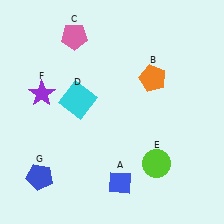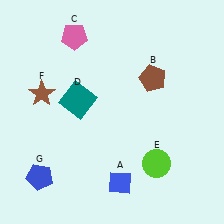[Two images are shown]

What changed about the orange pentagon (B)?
In Image 1, B is orange. In Image 2, it changed to brown.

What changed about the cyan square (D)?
In Image 1, D is cyan. In Image 2, it changed to teal.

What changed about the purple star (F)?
In Image 1, F is purple. In Image 2, it changed to brown.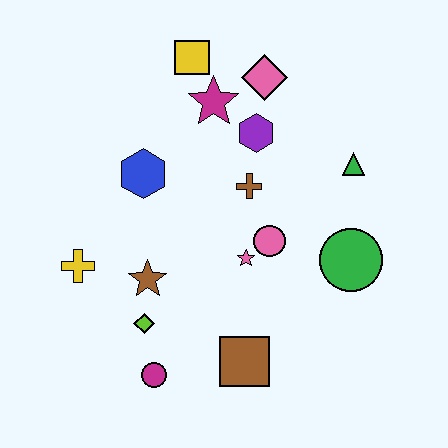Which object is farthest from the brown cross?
The magenta circle is farthest from the brown cross.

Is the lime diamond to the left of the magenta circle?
Yes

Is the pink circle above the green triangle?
No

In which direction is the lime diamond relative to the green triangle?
The lime diamond is to the left of the green triangle.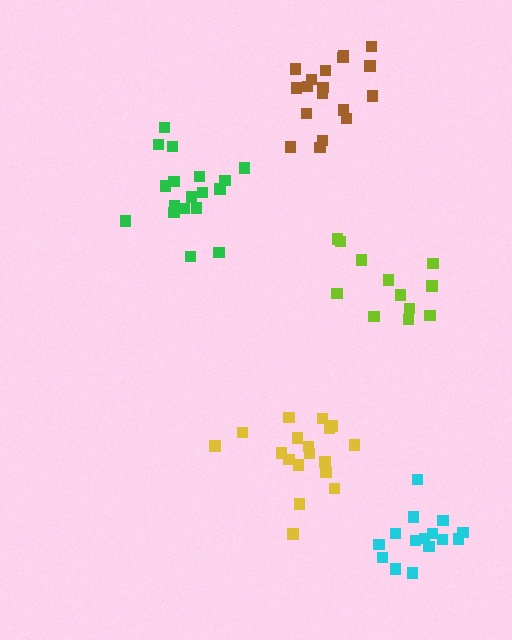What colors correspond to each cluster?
The clusters are colored: yellow, lime, cyan, green, brown.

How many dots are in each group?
Group 1: 18 dots, Group 2: 12 dots, Group 3: 15 dots, Group 4: 18 dots, Group 5: 18 dots (81 total).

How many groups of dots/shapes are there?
There are 5 groups.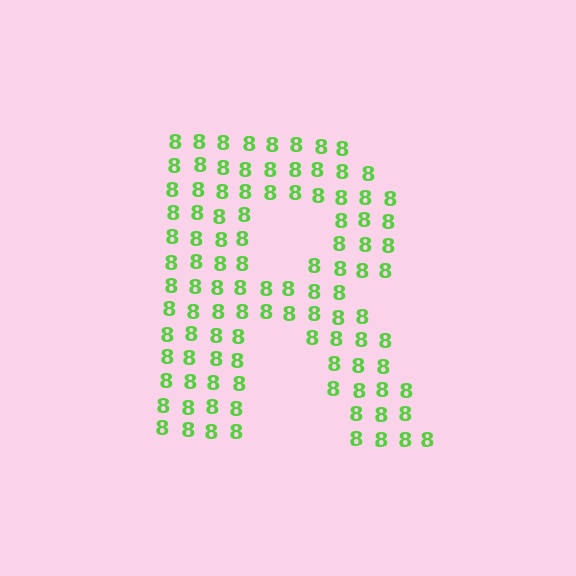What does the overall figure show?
The overall figure shows the letter R.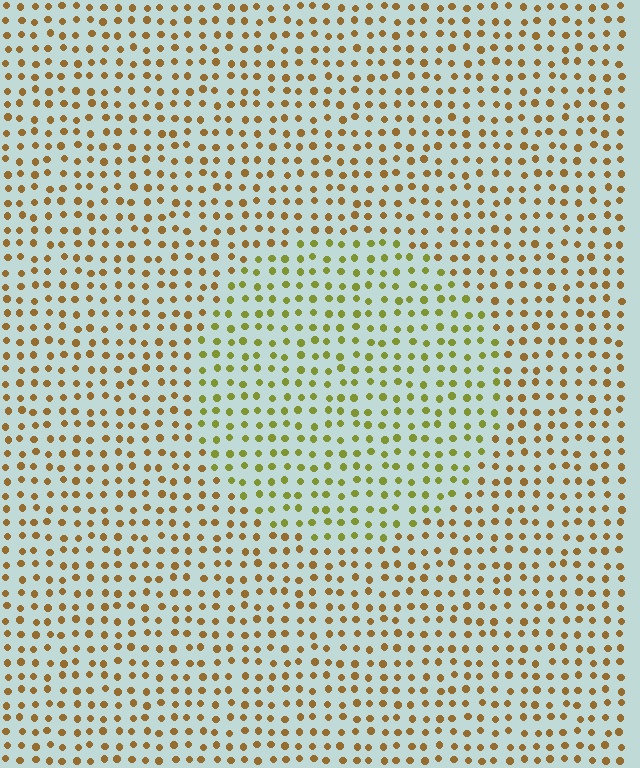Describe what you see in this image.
The image is filled with small brown elements in a uniform arrangement. A circle-shaped region is visible where the elements are tinted to a slightly different hue, forming a subtle color boundary.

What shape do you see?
I see a circle.